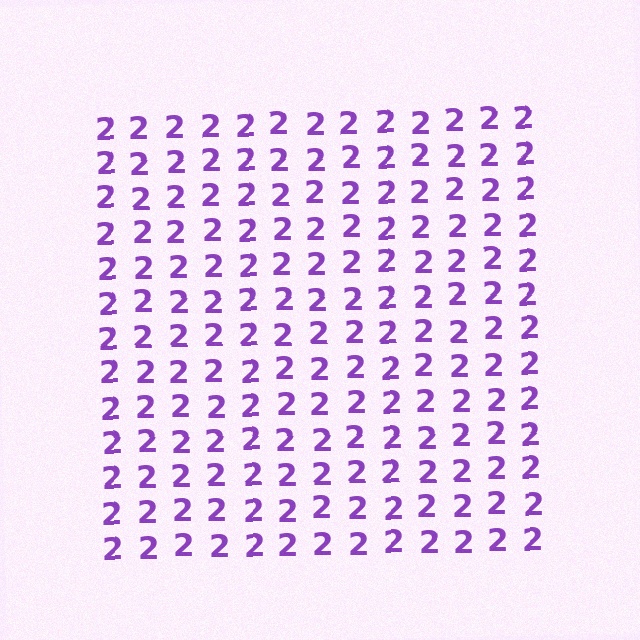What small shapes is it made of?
It is made of small digit 2's.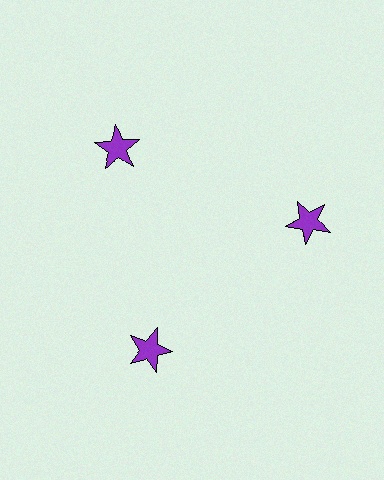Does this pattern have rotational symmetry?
Yes, this pattern has 3-fold rotational symmetry. It looks the same after rotating 120 degrees around the center.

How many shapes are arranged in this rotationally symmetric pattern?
There are 3 shapes, arranged in 3 groups of 1.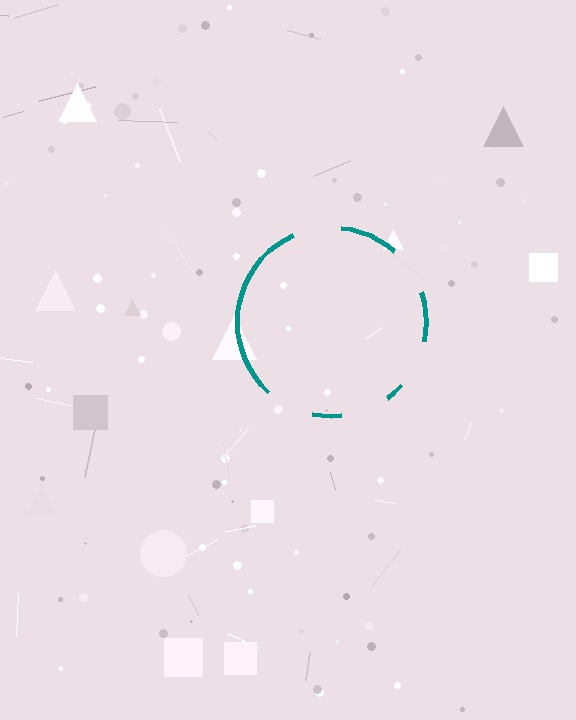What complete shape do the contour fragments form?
The contour fragments form a circle.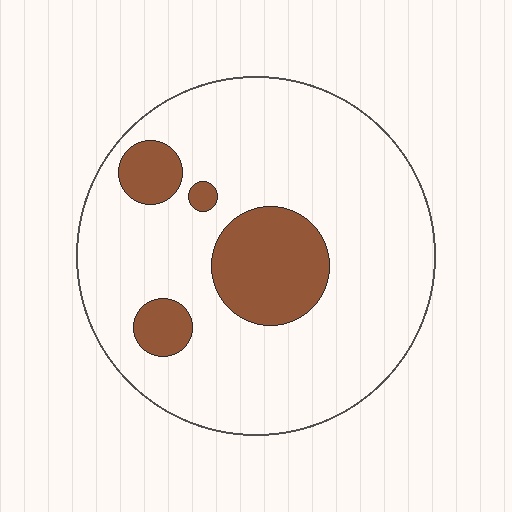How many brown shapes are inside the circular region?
4.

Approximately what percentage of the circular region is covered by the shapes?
Approximately 20%.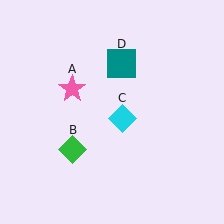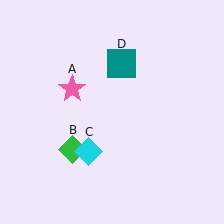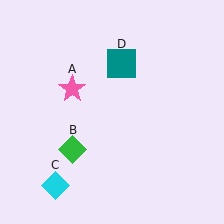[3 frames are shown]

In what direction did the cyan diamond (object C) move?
The cyan diamond (object C) moved down and to the left.